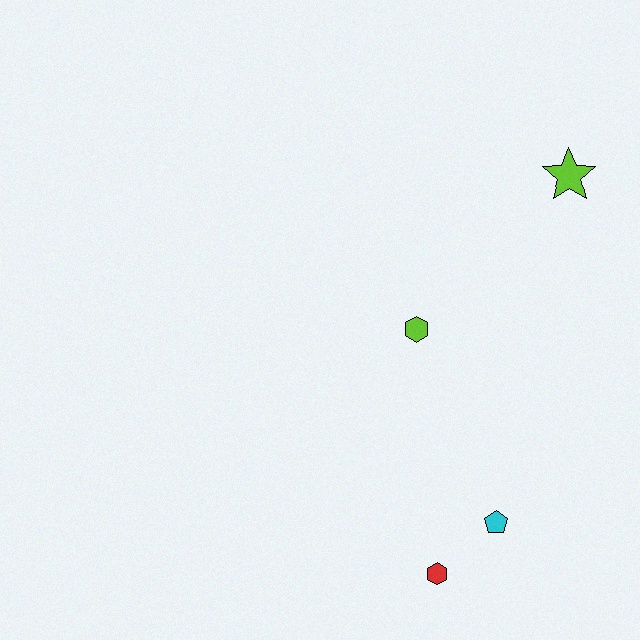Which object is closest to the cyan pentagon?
The red hexagon is closest to the cyan pentagon.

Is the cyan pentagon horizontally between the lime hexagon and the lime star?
Yes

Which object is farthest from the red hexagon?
The lime star is farthest from the red hexagon.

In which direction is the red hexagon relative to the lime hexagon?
The red hexagon is below the lime hexagon.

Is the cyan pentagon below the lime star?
Yes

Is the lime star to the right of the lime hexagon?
Yes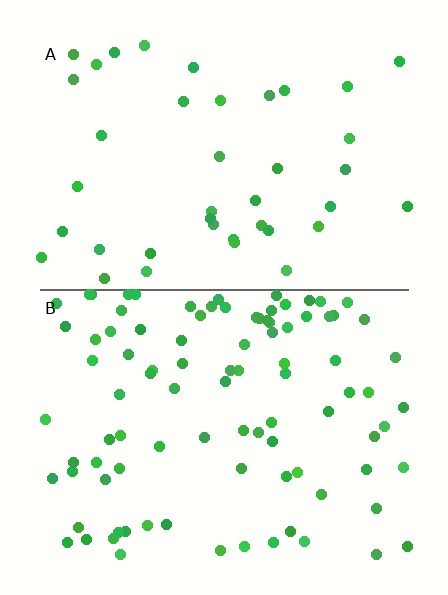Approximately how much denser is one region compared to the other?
Approximately 2.4× — region B over region A.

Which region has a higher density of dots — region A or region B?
B (the bottom).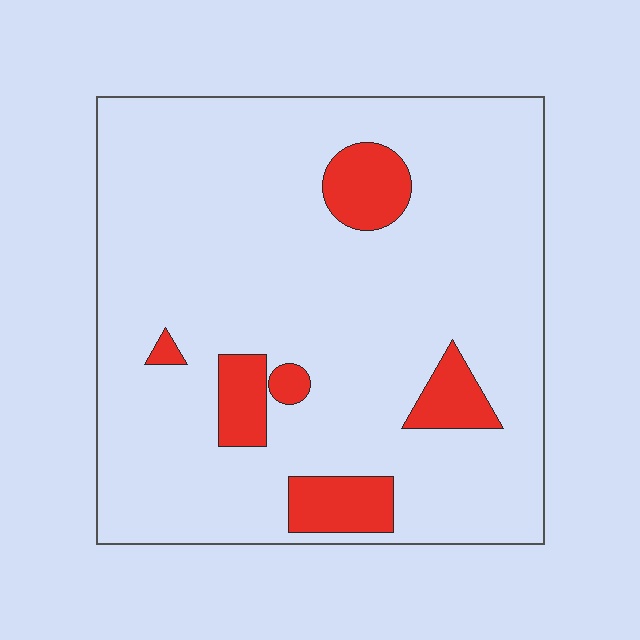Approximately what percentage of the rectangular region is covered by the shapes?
Approximately 10%.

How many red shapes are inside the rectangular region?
6.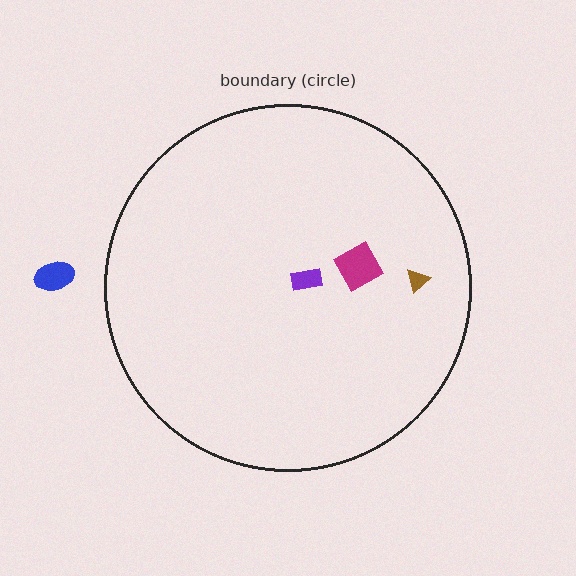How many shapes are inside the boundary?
3 inside, 1 outside.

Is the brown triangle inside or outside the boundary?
Inside.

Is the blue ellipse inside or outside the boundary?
Outside.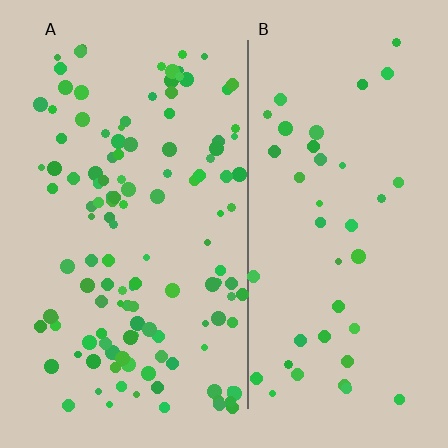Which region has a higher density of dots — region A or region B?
A (the left).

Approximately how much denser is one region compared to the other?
Approximately 3.0× — region A over region B.